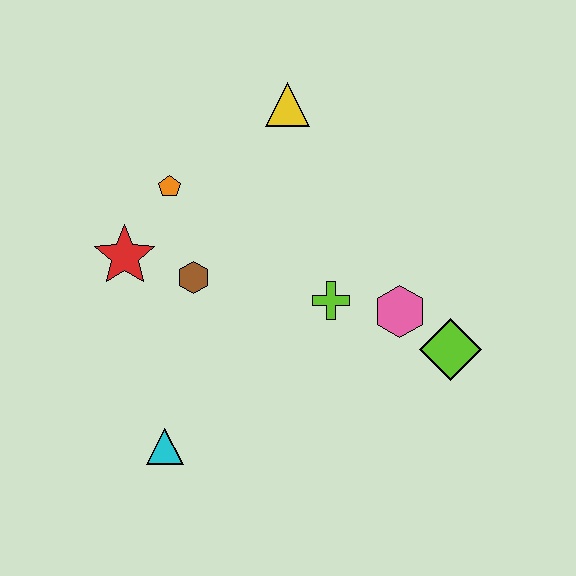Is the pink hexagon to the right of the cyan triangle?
Yes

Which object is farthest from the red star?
The lime diamond is farthest from the red star.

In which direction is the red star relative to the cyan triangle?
The red star is above the cyan triangle.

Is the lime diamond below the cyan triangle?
No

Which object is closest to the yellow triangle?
The orange pentagon is closest to the yellow triangle.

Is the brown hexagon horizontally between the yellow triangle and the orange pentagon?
Yes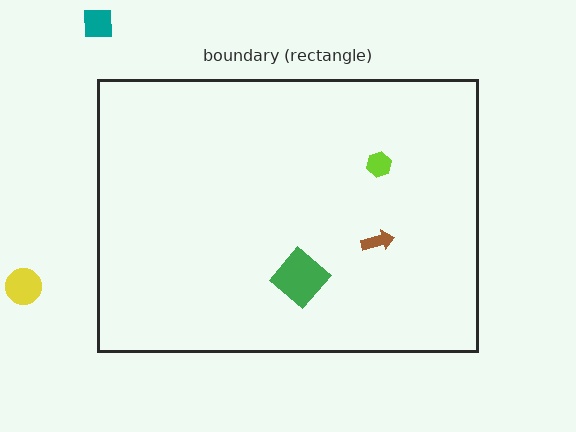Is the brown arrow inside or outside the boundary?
Inside.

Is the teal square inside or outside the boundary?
Outside.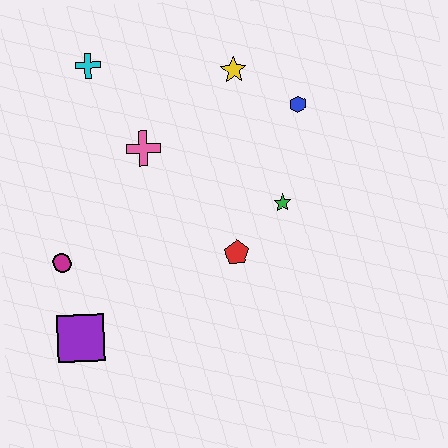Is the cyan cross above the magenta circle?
Yes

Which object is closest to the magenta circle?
The purple square is closest to the magenta circle.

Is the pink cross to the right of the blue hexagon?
No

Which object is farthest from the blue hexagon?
The purple square is farthest from the blue hexagon.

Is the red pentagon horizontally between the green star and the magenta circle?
Yes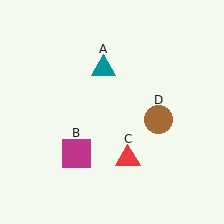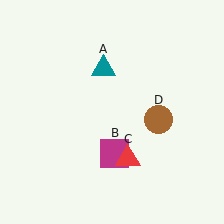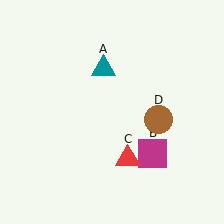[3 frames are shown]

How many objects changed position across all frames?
1 object changed position: magenta square (object B).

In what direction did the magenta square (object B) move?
The magenta square (object B) moved right.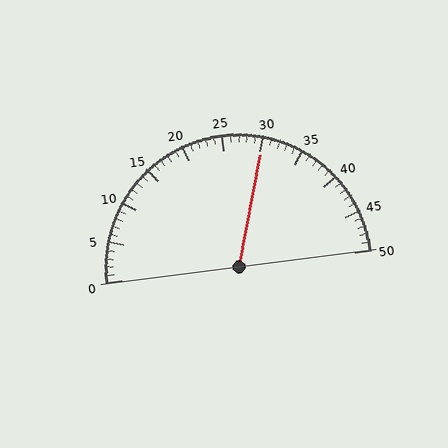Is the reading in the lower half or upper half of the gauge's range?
The reading is in the upper half of the range (0 to 50).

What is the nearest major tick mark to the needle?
The nearest major tick mark is 30.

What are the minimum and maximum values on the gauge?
The gauge ranges from 0 to 50.